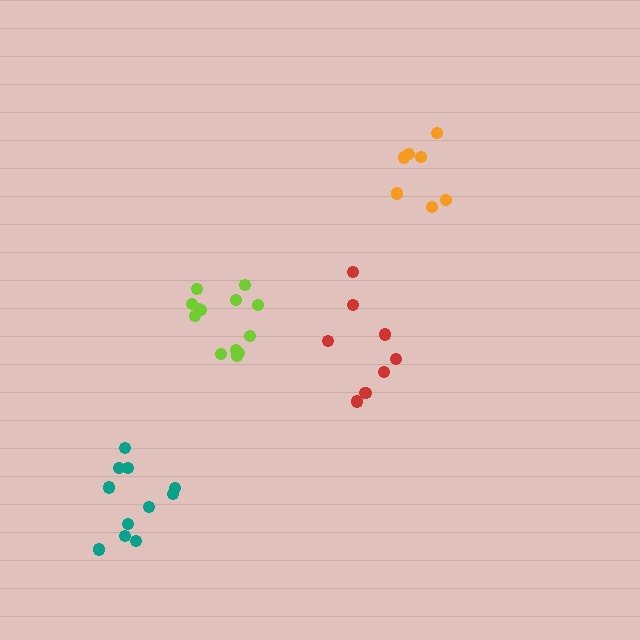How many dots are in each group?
Group 1: 13 dots, Group 2: 8 dots, Group 3: 11 dots, Group 4: 7 dots (39 total).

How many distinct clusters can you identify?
There are 4 distinct clusters.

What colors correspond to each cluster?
The clusters are colored: lime, red, teal, orange.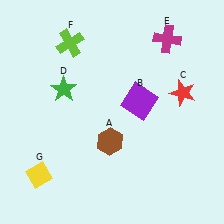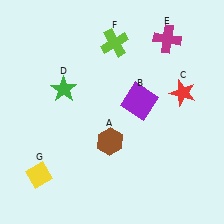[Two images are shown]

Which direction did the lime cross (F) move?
The lime cross (F) moved right.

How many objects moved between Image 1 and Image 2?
1 object moved between the two images.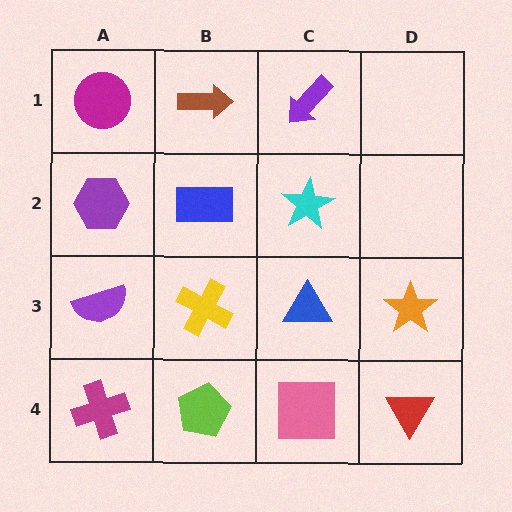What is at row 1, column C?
A purple arrow.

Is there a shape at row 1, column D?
No, that cell is empty.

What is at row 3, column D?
An orange star.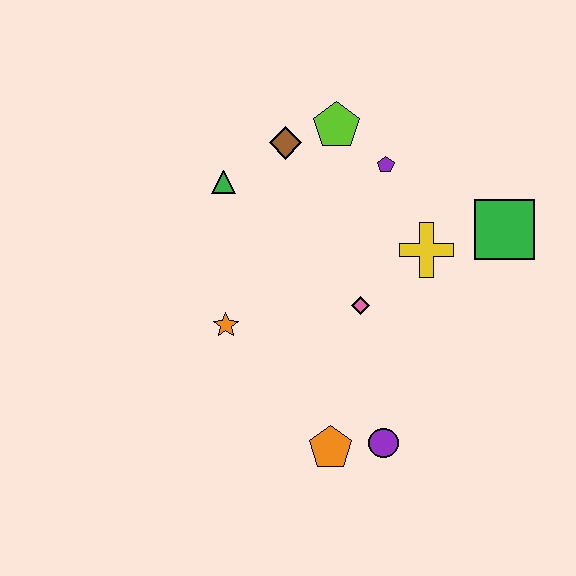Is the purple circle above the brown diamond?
No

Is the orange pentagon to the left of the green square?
Yes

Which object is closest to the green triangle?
The brown diamond is closest to the green triangle.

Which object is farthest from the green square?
The orange star is farthest from the green square.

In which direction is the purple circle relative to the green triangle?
The purple circle is below the green triangle.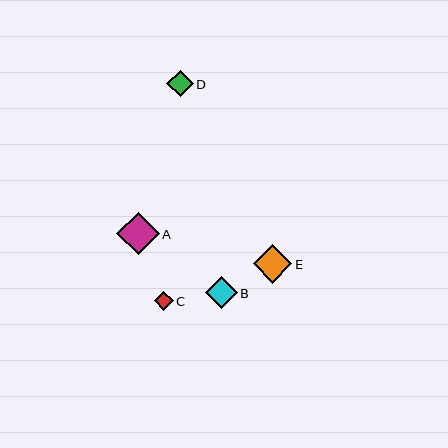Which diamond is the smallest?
Diamond C is the smallest with a size of approximately 19 pixels.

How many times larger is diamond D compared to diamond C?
Diamond D is approximately 1.4 times the size of diamond C.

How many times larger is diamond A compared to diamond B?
Diamond A is approximately 1.3 times the size of diamond B.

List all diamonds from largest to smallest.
From largest to smallest: A, E, B, D, C.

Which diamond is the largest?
Diamond A is the largest with a size of approximately 43 pixels.